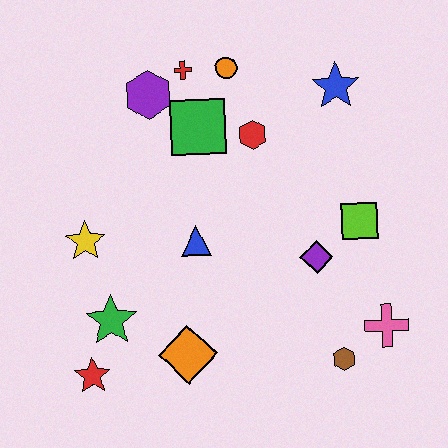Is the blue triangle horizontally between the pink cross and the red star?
Yes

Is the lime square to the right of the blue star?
Yes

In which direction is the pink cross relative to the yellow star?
The pink cross is to the right of the yellow star.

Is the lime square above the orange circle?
No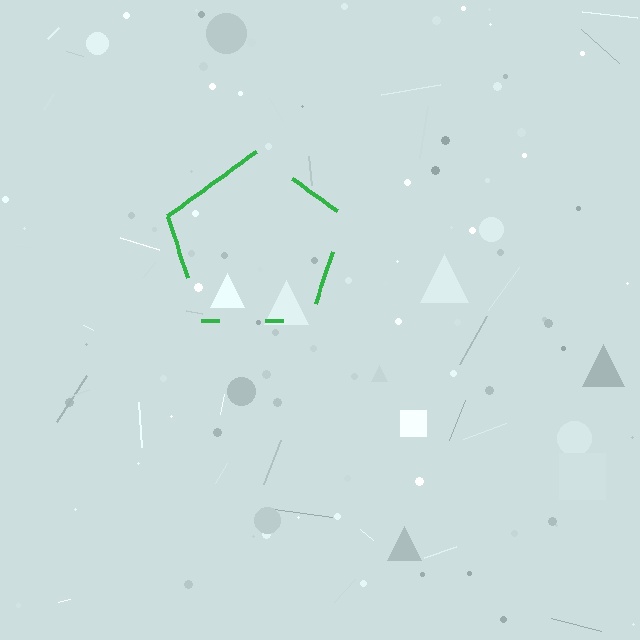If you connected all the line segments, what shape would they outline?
They would outline a pentagon.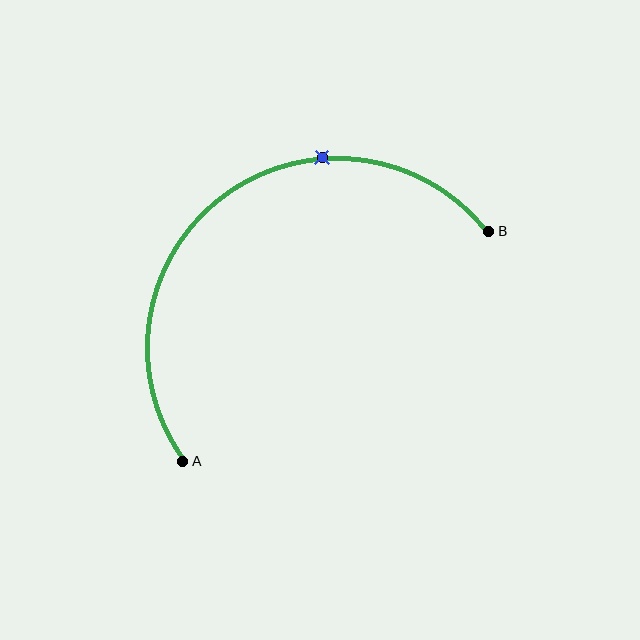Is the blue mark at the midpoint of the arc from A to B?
No. The blue mark lies on the arc but is closer to endpoint B. The arc midpoint would be at the point on the curve equidistant along the arc from both A and B.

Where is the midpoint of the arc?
The arc midpoint is the point on the curve farthest from the straight line joining A and B. It sits above and to the left of that line.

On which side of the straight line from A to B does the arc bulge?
The arc bulges above and to the left of the straight line connecting A and B.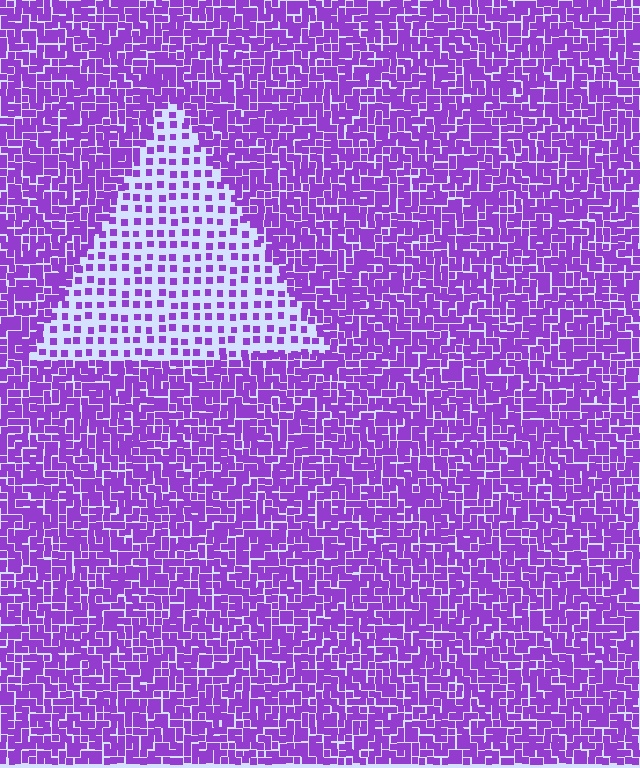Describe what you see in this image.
The image contains small purple elements arranged at two different densities. A triangle-shaped region is visible where the elements are less densely packed than the surrounding area.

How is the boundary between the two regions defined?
The boundary is defined by a change in element density (approximately 2.6x ratio). All elements are the same color, size, and shape.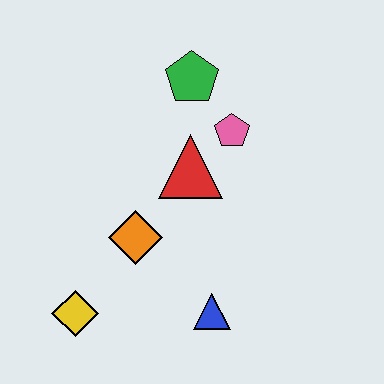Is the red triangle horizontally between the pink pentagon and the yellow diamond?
Yes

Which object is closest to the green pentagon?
The pink pentagon is closest to the green pentagon.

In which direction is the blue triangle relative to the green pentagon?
The blue triangle is below the green pentagon.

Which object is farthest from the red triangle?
The yellow diamond is farthest from the red triangle.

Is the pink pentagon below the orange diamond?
No